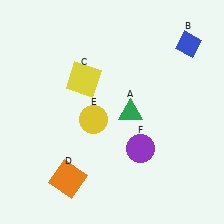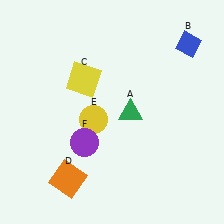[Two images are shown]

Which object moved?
The purple circle (F) moved left.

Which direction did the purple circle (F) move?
The purple circle (F) moved left.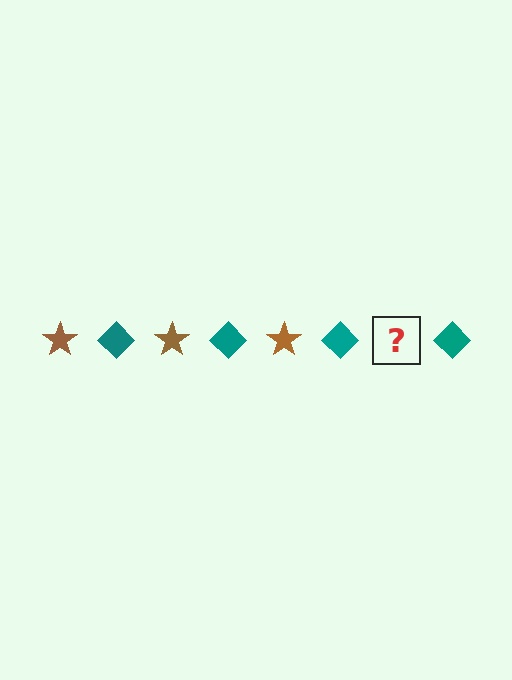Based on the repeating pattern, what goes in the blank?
The blank should be a brown star.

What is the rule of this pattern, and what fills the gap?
The rule is that the pattern alternates between brown star and teal diamond. The gap should be filled with a brown star.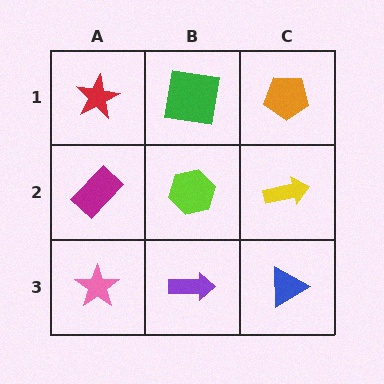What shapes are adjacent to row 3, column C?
A yellow arrow (row 2, column C), a purple arrow (row 3, column B).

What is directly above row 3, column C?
A yellow arrow.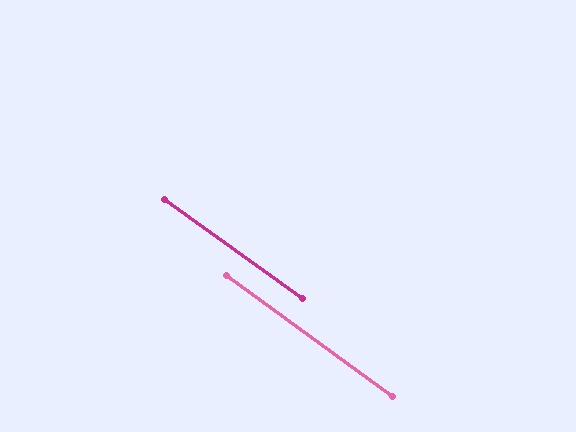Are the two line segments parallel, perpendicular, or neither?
Parallel — their directions differ by only 0.2°.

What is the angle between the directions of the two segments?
Approximately 0 degrees.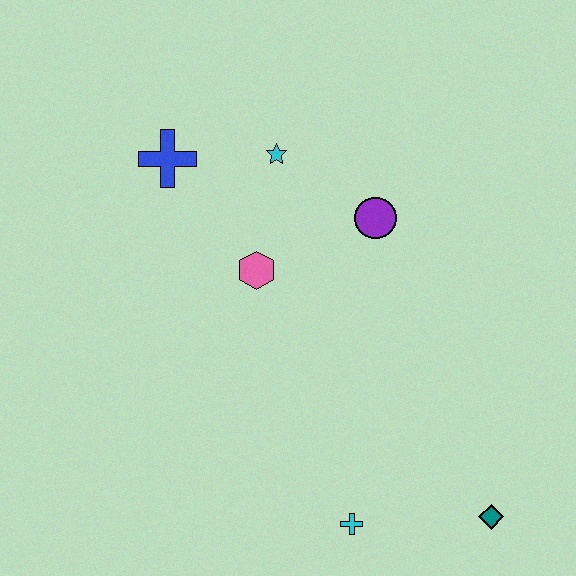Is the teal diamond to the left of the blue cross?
No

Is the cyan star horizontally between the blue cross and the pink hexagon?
No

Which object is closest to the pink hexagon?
The cyan star is closest to the pink hexagon.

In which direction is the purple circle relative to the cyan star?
The purple circle is to the right of the cyan star.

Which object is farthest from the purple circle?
The teal diamond is farthest from the purple circle.